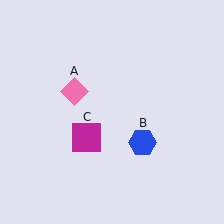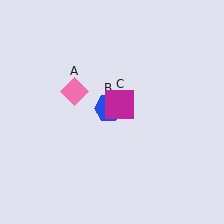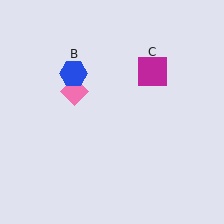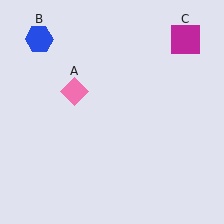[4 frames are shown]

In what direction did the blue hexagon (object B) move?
The blue hexagon (object B) moved up and to the left.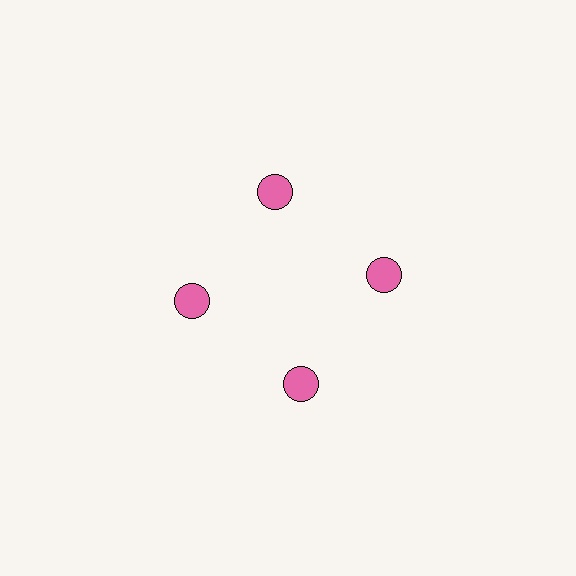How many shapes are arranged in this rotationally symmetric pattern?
There are 4 shapes, arranged in 4 groups of 1.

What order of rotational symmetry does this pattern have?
This pattern has 4-fold rotational symmetry.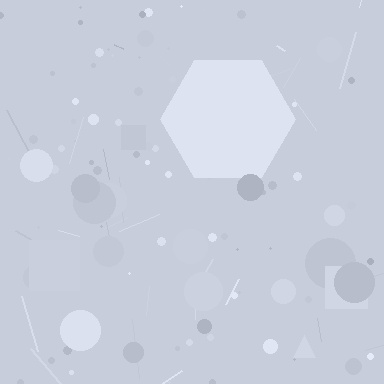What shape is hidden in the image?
A hexagon is hidden in the image.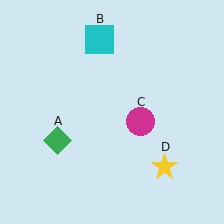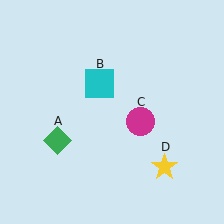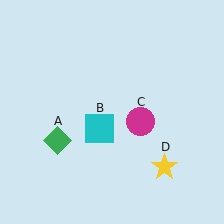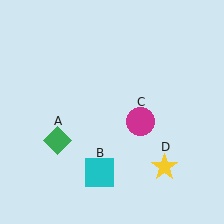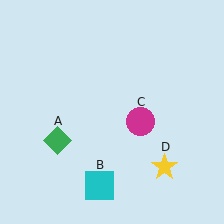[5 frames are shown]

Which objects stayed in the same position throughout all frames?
Green diamond (object A) and magenta circle (object C) and yellow star (object D) remained stationary.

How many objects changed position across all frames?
1 object changed position: cyan square (object B).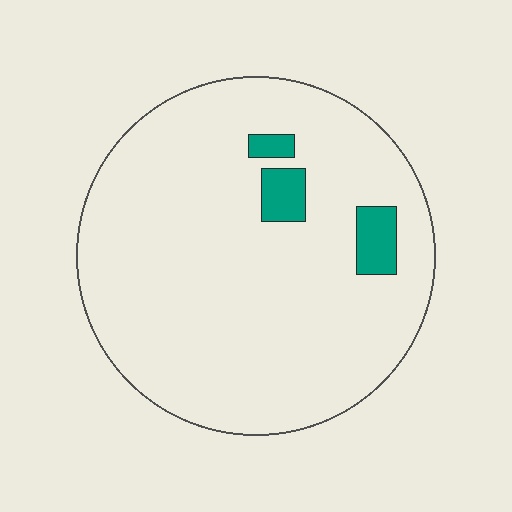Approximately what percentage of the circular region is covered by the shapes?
Approximately 5%.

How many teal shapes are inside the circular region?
3.